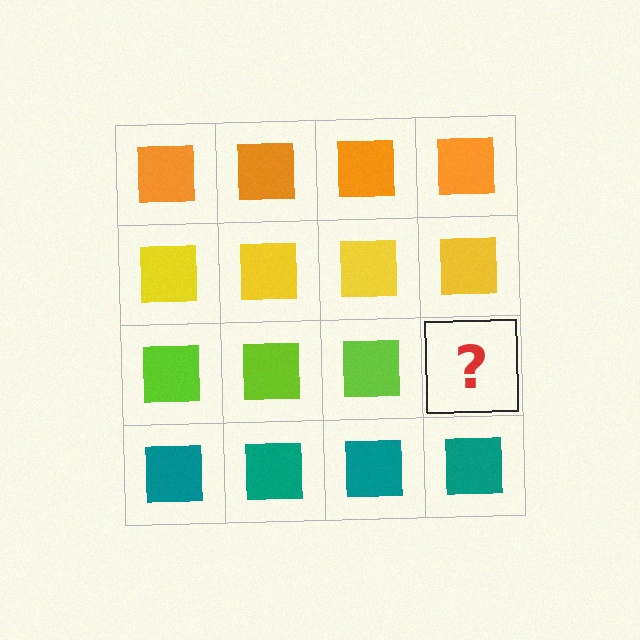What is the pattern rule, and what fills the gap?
The rule is that each row has a consistent color. The gap should be filled with a lime square.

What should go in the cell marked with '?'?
The missing cell should contain a lime square.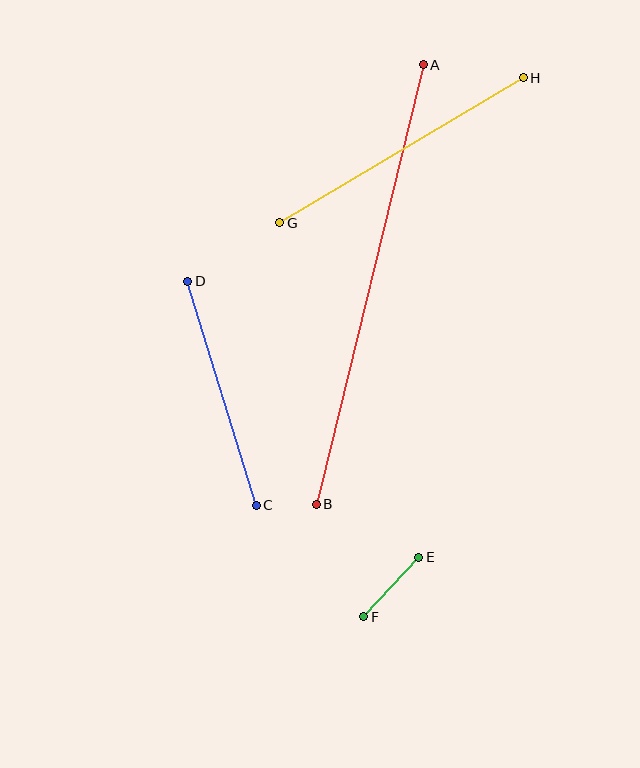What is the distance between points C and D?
The distance is approximately 234 pixels.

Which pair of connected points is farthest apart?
Points A and B are farthest apart.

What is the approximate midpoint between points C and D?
The midpoint is at approximately (222, 393) pixels.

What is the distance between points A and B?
The distance is approximately 452 pixels.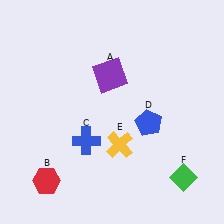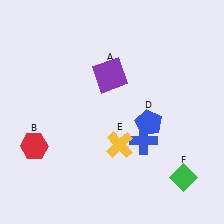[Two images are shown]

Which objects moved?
The objects that moved are: the red hexagon (B), the blue cross (C).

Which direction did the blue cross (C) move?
The blue cross (C) moved right.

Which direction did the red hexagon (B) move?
The red hexagon (B) moved up.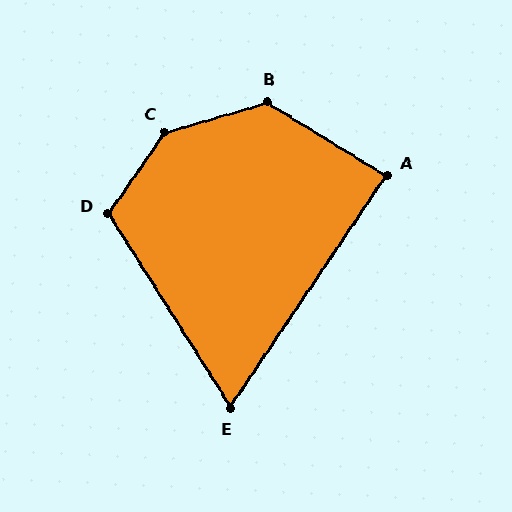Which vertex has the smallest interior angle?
E, at approximately 66 degrees.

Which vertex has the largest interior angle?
C, at approximately 141 degrees.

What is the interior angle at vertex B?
Approximately 132 degrees (obtuse).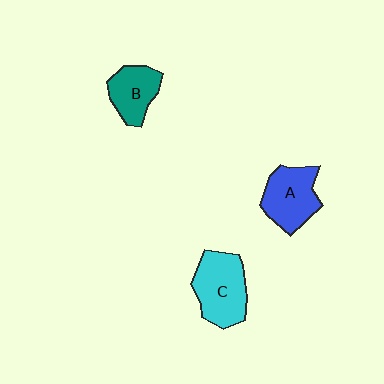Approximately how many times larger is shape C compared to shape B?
Approximately 1.4 times.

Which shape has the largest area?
Shape C (cyan).